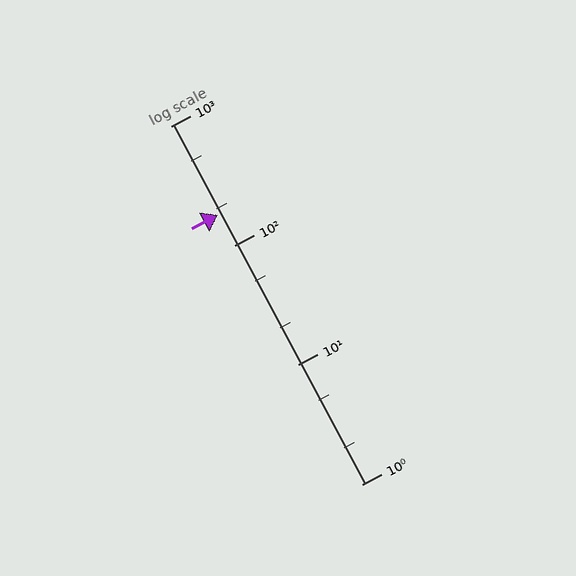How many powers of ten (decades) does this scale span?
The scale spans 3 decades, from 1 to 1000.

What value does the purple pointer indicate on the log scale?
The pointer indicates approximately 180.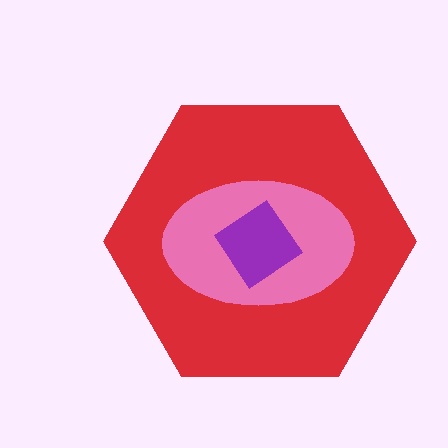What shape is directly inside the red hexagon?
The pink ellipse.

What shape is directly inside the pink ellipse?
The purple diamond.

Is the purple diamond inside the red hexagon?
Yes.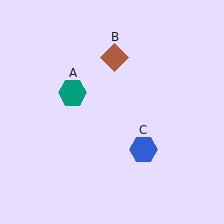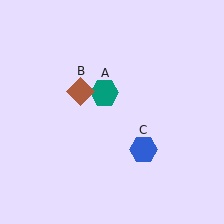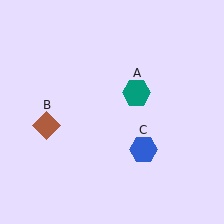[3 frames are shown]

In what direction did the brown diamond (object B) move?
The brown diamond (object B) moved down and to the left.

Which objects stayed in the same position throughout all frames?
Blue hexagon (object C) remained stationary.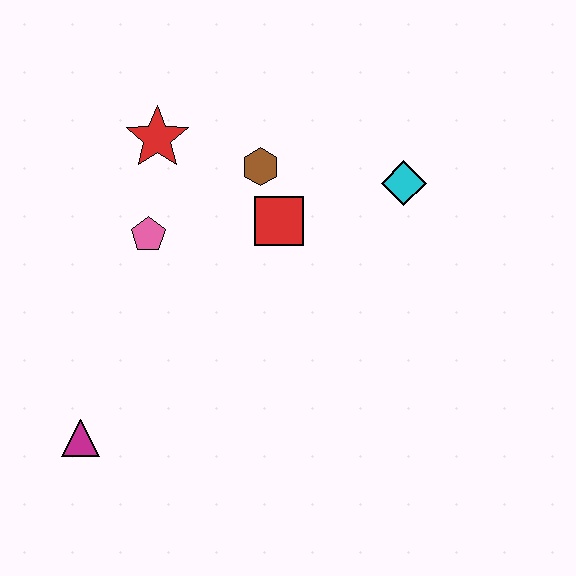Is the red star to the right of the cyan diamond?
No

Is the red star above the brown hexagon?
Yes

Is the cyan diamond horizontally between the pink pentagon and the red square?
No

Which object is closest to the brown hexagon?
The red square is closest to the brown hexagon.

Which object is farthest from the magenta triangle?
The cyan diamond is farthest from the magenta triangle.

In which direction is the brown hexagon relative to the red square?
The brown hexagon is above the red square.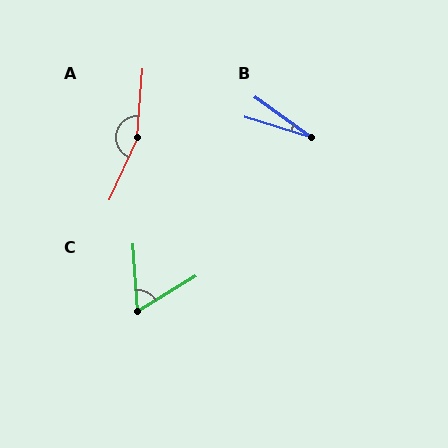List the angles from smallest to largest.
B (18°), C (63°), A (160°).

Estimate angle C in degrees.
Approximately 63 degrees.